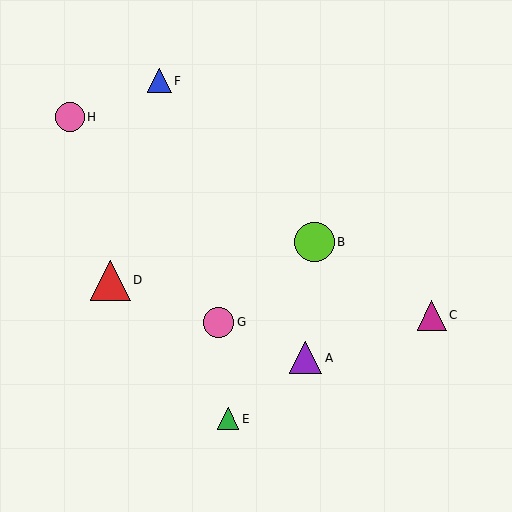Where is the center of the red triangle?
The center of the red triangle is at (110, 280).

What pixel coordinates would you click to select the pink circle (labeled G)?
Click at (219, 322) to select the pink circle G.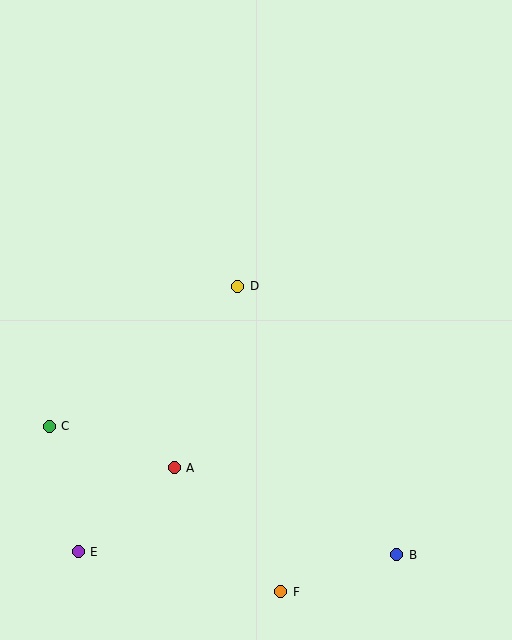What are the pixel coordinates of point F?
Point F is at (281, 592).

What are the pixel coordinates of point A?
Point A is at (174, 468).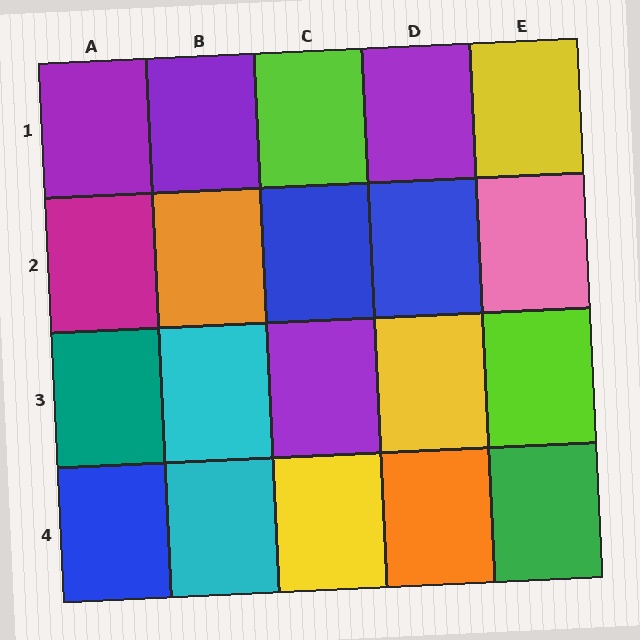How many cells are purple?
4 cells are purple.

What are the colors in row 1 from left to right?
Purple, purple, lime, purple, yellow.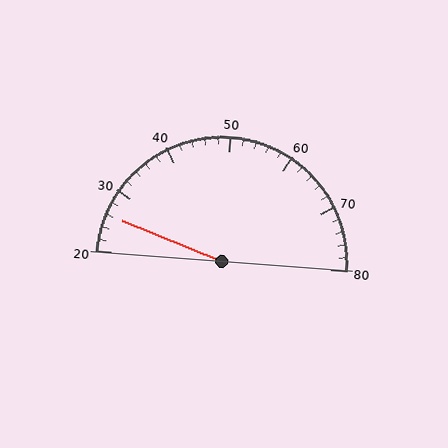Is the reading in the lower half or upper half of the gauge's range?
The reading is in the lower half of the range (20 to 80).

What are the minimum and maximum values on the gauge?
The gauge ranges from 20 to 80.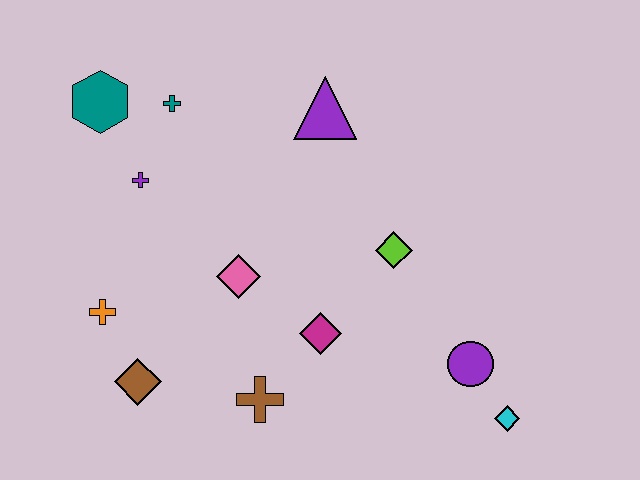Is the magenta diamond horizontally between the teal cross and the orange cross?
No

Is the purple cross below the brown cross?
No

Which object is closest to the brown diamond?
The orange cross is closest to the brown diamond.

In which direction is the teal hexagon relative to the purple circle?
The teal hexagon is to the left of the purple circle.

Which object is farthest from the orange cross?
The cyan diamond is farthest from the orange cross.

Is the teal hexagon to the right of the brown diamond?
No